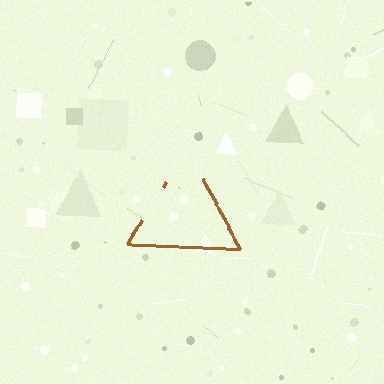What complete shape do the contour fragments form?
The contour fragments form a triangle.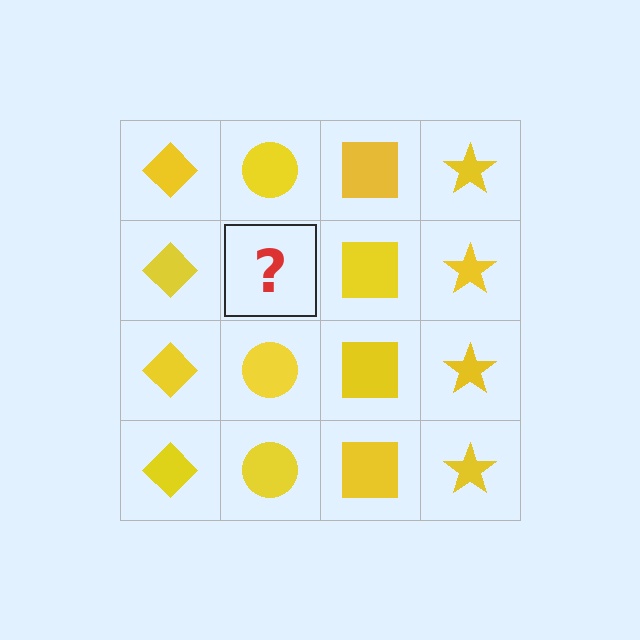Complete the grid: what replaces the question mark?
The question mark should be replaced with a yellow circle.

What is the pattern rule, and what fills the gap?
The rule is that each column has a consistent shape. The gap should be filled with a yellow circle.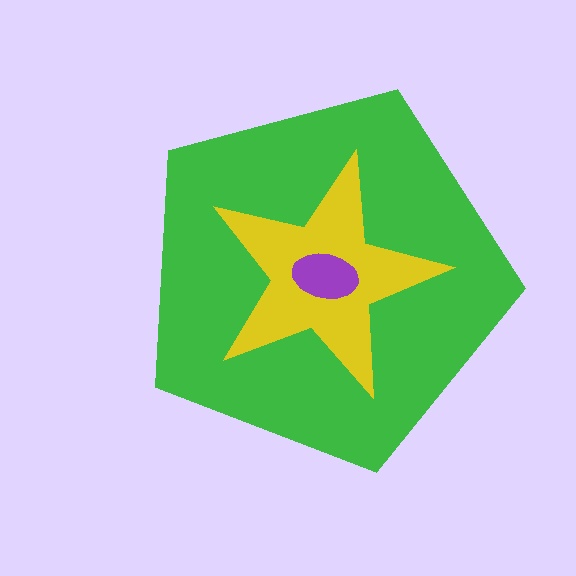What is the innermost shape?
The purple ellipse.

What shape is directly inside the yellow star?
The purple ellipse.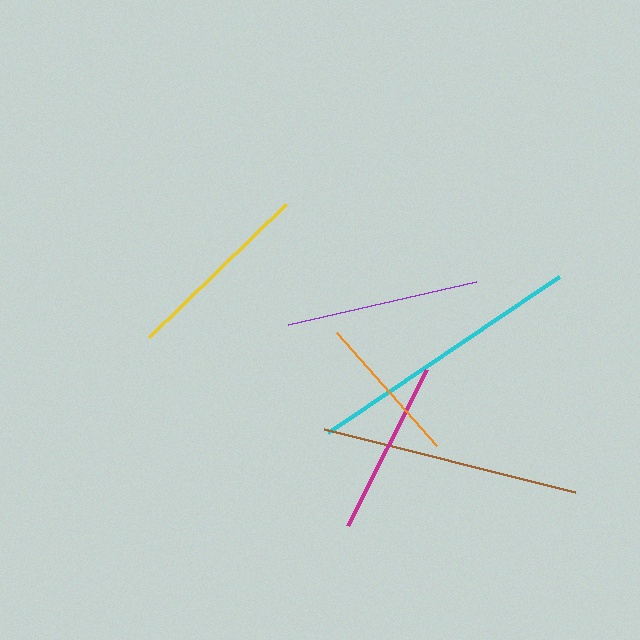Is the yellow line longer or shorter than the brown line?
The brown line is longer than the yellow line.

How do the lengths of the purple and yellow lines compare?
The purple and yellow lines are approximately the same length.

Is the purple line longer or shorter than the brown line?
The brown line is longer than the purple line.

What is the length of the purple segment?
The purple segment is approximately 193 pixels long.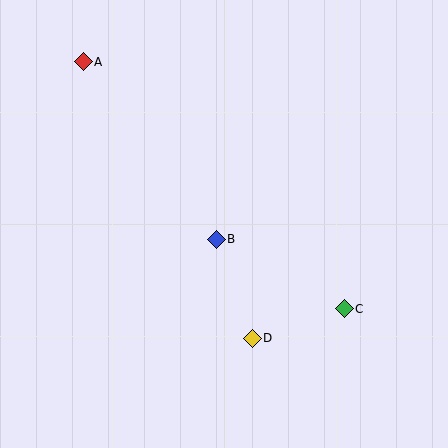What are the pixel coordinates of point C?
Point C is at (344, 309).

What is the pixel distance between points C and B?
The distance between C and B is 146 pixels.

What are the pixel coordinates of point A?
Point A is at (83, 62).